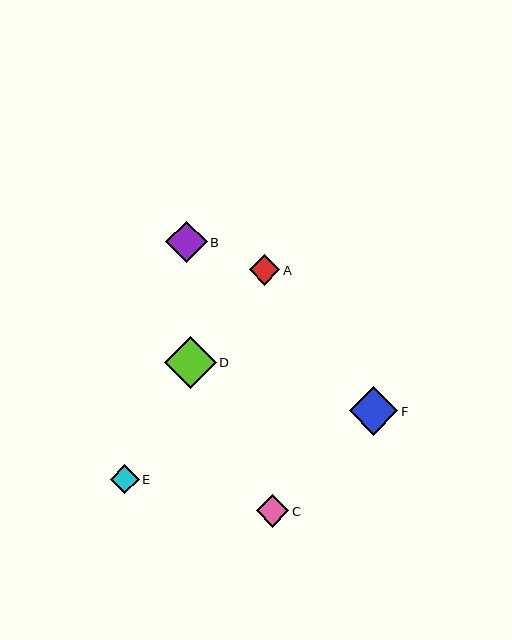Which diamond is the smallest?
Diamond E is the smallest with a size of approximately 29 pixels.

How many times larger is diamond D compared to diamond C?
Diamond D is approximately 1.6 times the size of diamond C.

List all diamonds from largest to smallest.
From largest to smallest: D, F, B, C, A, E.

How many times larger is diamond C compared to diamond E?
Diamond C is approximately 1.1 times the size of diamond E.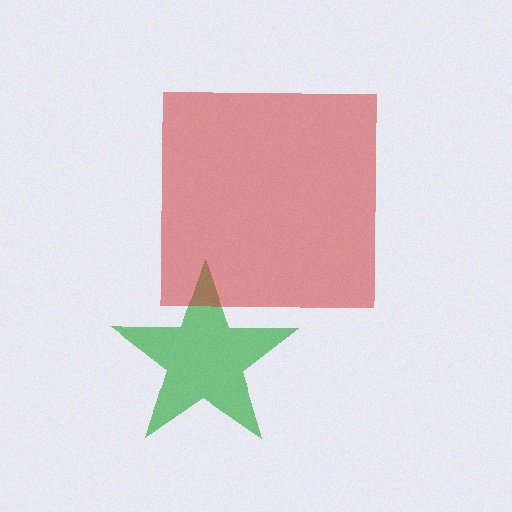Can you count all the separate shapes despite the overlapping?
Yes, there are 2 separate shapes.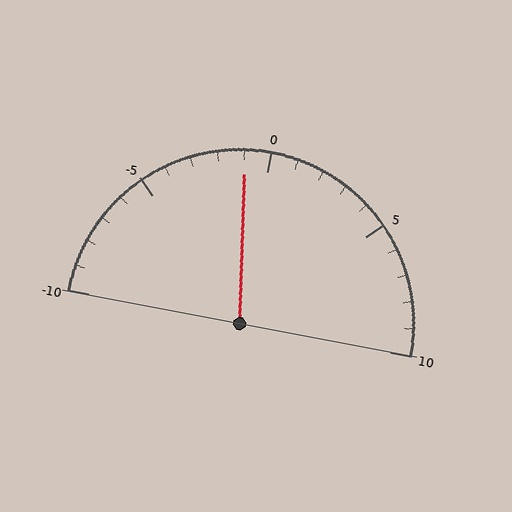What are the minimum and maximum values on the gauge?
The gauge ranges from -10 to 10.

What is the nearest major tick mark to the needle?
The nearest major tick mark is 0.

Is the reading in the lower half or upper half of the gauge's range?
The reading is in the lower half of the range (-10 to 10).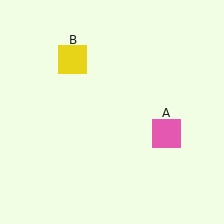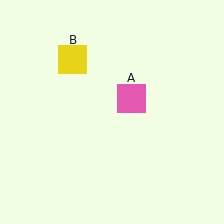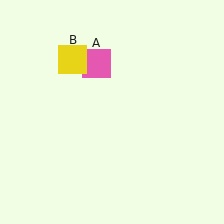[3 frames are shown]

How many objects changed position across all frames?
1 object changed position: pink square (object A).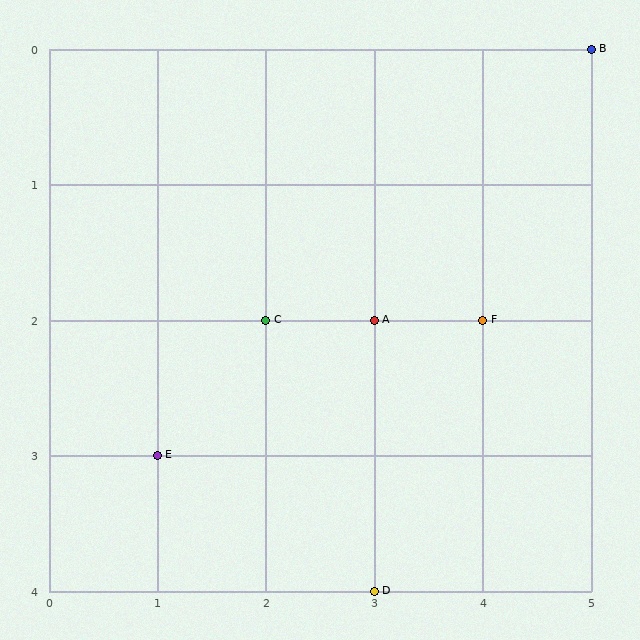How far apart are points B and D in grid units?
Points B and D are 2 columns and 4 rows apart (about 4.5 grid units diagonally).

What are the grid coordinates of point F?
Point F is at grid coordinates (4, 2).